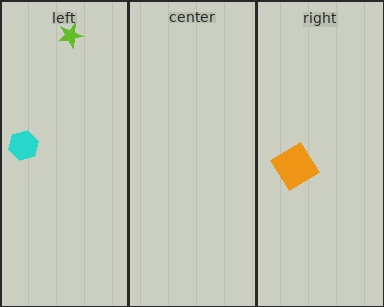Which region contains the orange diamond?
The right region.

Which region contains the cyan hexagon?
The left region.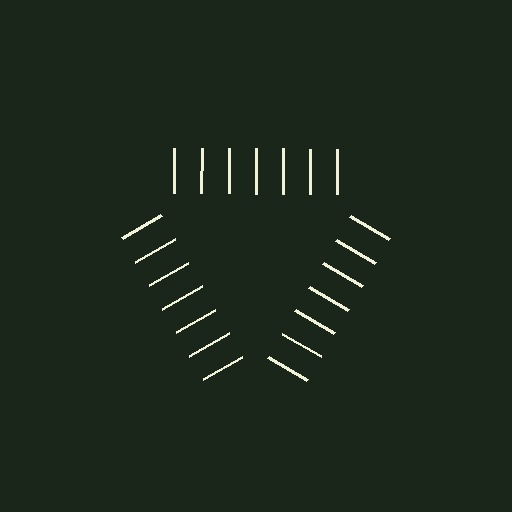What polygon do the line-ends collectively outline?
An illusory triangle — the line segments terminate on its edges but no continuous stroke is drawn.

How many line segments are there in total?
21 — 7 along each of the 3 edges.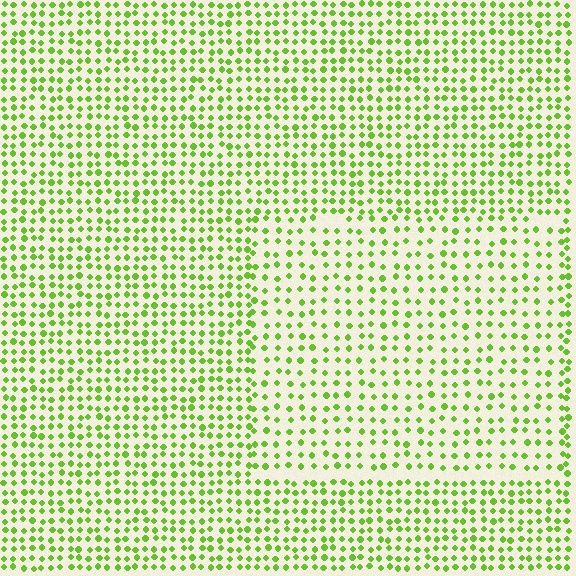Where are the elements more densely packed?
The elements are more densely packed outside the rectangle boundary.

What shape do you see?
I see a rectangle.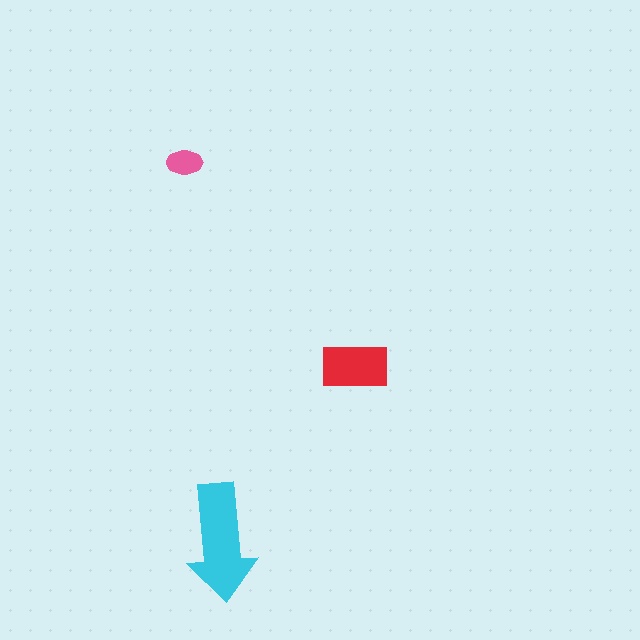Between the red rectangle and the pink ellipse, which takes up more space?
The red rectangle.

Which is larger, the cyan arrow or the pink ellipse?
The cyan arrow.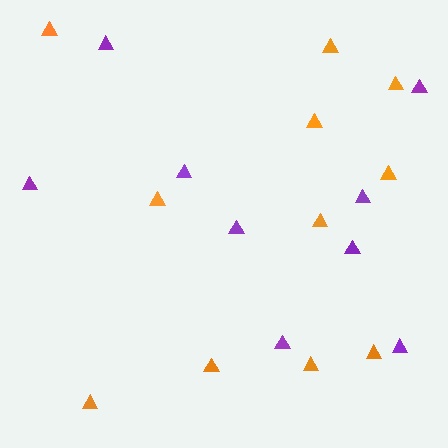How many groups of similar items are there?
There are 2 groups: one group of orange triangles (11) and one group of purple triangles (9).